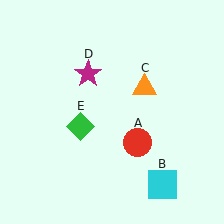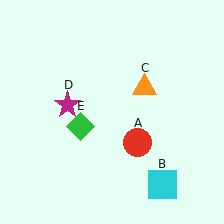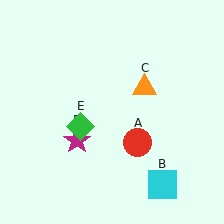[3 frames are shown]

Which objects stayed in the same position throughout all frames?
Red circle (object A) and cyan square (object B) and orange triangle (object C) and green diamond (object E) remained stationary.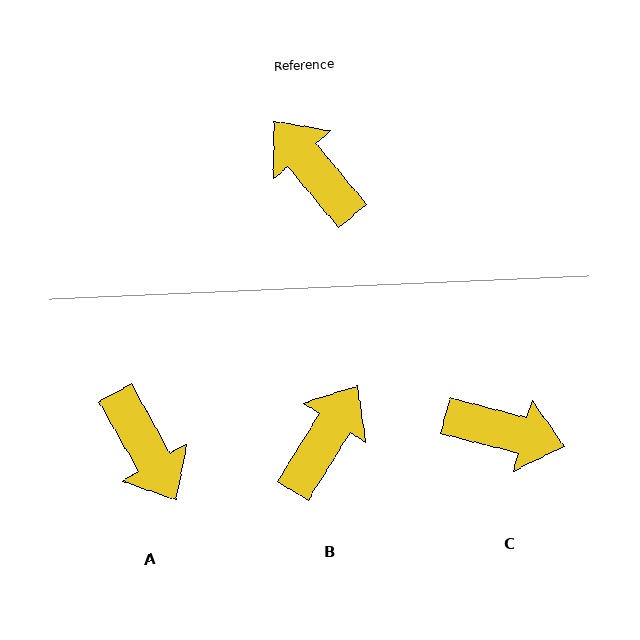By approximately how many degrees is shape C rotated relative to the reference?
Approximately 144 degrees clockwise.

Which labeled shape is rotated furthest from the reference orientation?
A, about 170 degrees away.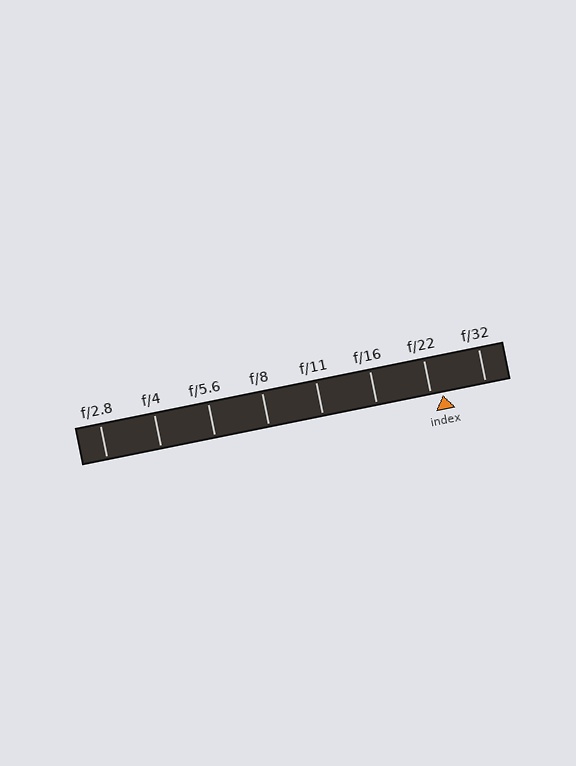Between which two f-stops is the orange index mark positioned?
The index mark is between f/22 and f/32.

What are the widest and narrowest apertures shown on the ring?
The widest aperture shown is f/2.8 and the narrowest is f/32.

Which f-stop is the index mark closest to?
The index mark is closest to f/22.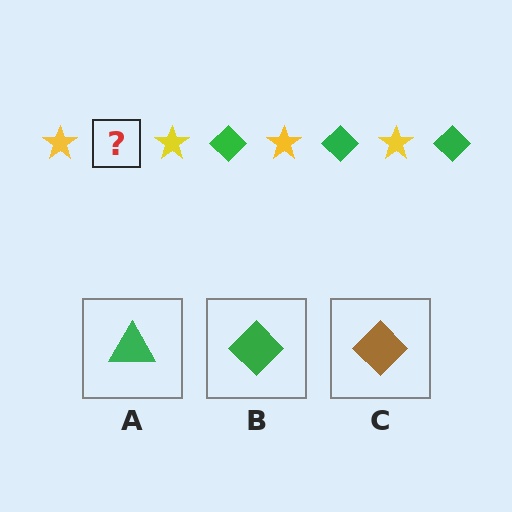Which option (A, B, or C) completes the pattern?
B.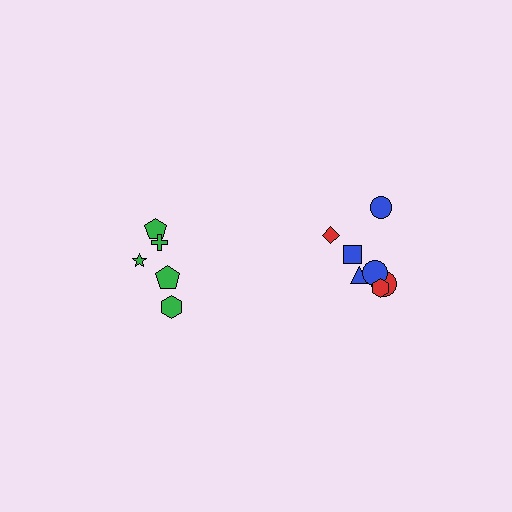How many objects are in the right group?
There are 7 objects.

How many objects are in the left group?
There are 5 objects.